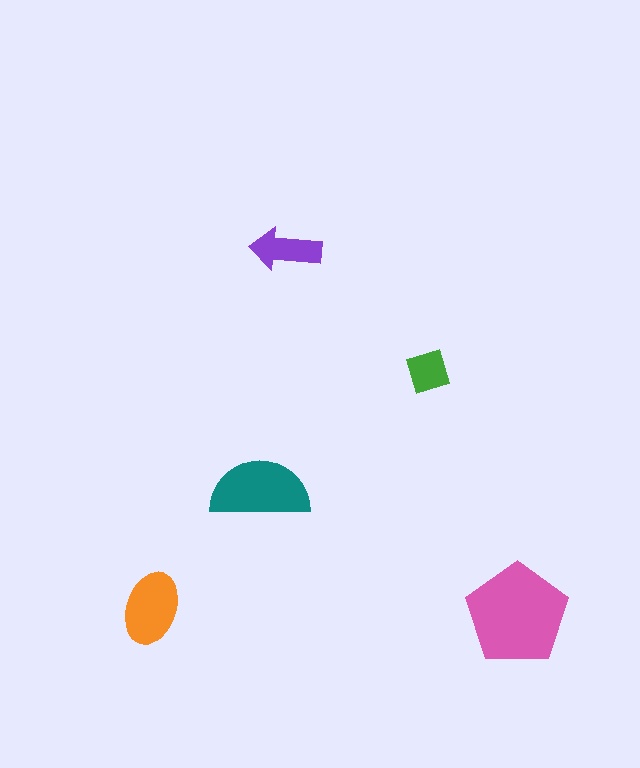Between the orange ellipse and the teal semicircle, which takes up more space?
The teal semicircle.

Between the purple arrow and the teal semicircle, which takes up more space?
The teal semicircle.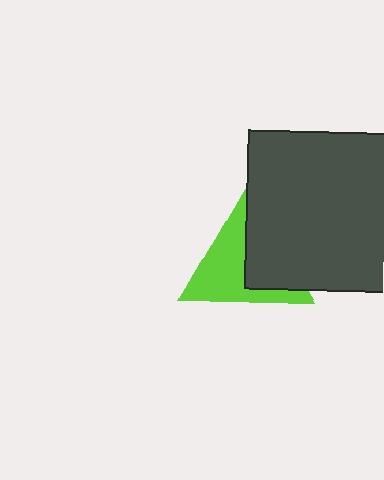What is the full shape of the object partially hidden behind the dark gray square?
The partially hidden object is a lime triangle.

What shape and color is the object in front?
The object in front is a dark gray square.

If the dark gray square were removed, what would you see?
You would see the complete lime triangle.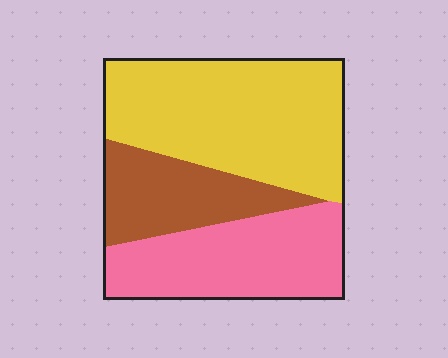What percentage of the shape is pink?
Pink covers 32% of the shape.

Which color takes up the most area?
Yellow, at roughly 45%.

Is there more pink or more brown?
Pink.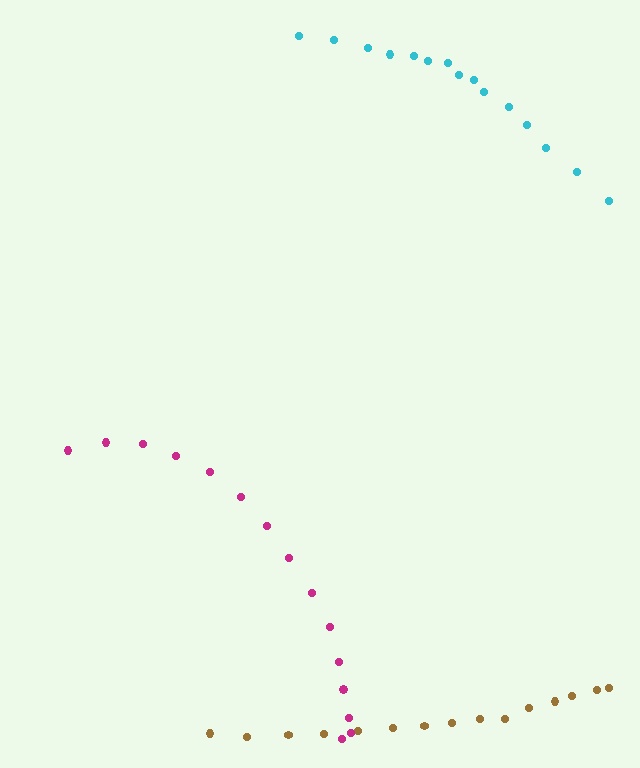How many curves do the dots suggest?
There are 3 distinct paths.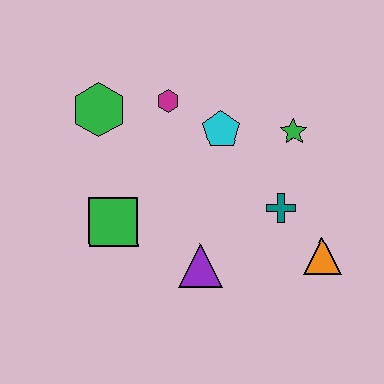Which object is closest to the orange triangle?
The teal cross is closest to the orange triangle.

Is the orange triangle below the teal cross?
Yes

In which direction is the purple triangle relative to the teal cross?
The purple triangle is to the left of the teal cross.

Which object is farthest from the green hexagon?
The orange triangle is farthest from the green hexagon.